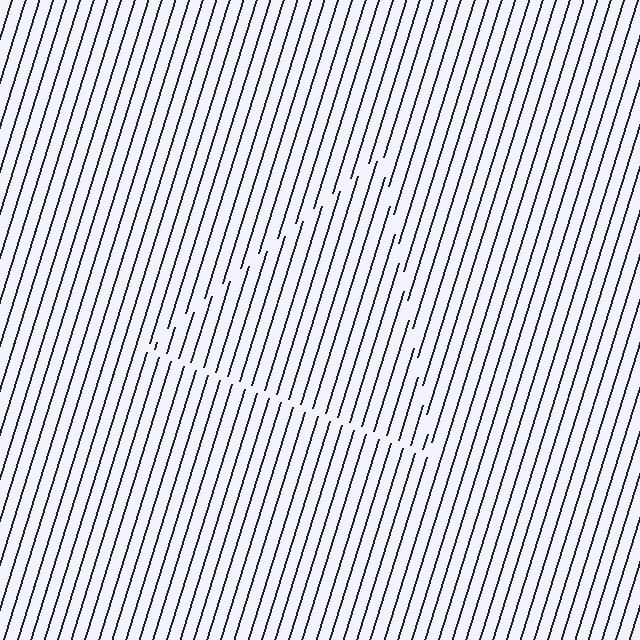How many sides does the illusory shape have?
3 sides — the line-ends trace a triangle.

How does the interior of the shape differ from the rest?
The interior of the shape contains the same grating, shifted by half a period — the contour is defined by the phase discontinuity where line-ends from the inner and outer gratings abut.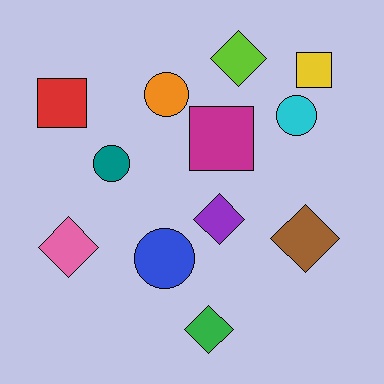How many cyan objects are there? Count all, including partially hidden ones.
There is 1 cyan object.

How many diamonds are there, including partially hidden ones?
There are 5 diamonds.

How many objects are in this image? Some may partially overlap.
There are 12 objects.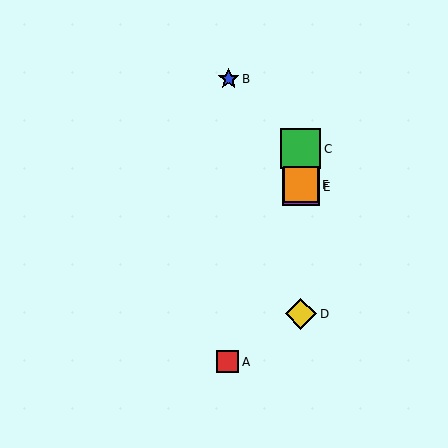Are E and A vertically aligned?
No, E is at x≈301 and A is at x≈228.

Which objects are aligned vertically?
Objects C, D, E, F are aligned vertically.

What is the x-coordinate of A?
Object A is at x≈228.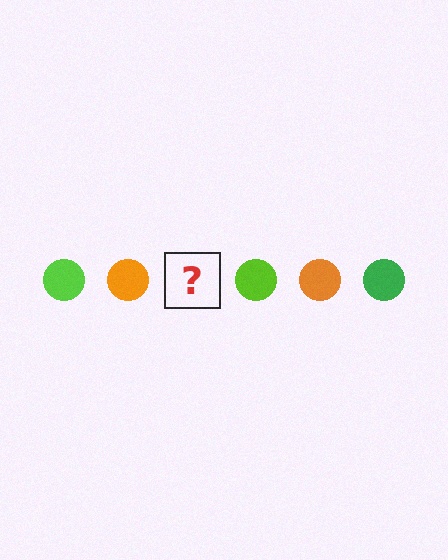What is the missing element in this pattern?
The missing element is a green circle.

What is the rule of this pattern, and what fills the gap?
The rule is that the pattern cycles through lime, orange, green circles. The gap should be filled with a green circle.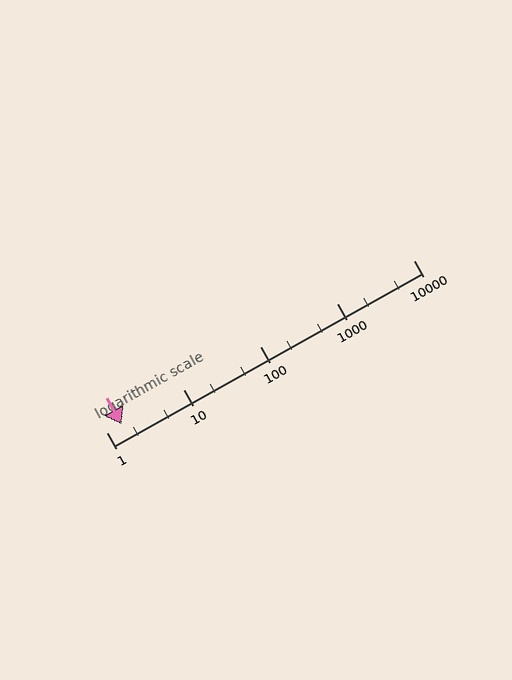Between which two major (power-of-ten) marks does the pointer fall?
The pointer is between 1 and 10.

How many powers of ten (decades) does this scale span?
The scale spans 4 decades, from 1 to 10000.